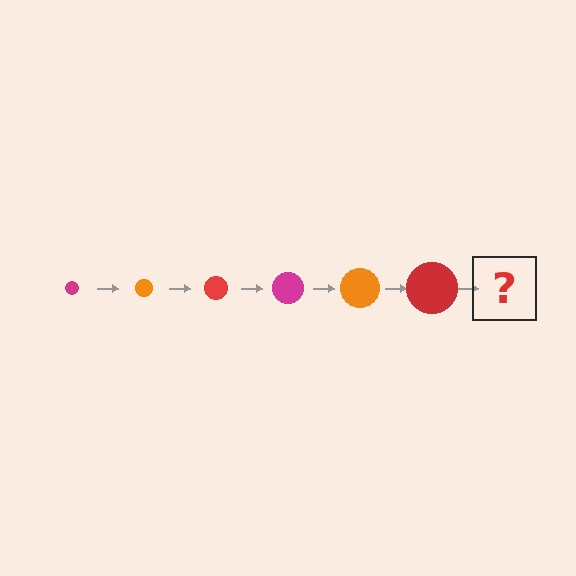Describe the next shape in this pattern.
It should be a magenta circle, larger than the previous one.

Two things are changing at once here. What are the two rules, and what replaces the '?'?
The two rules are that the circle grows larger each step and the color cycles through magenta, orange, and red. The '?' should be a magenta circle, larger than the previous one.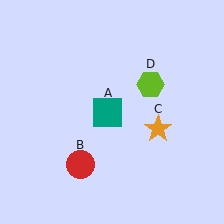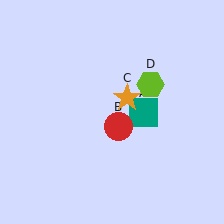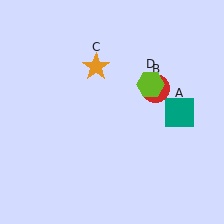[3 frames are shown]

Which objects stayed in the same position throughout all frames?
Lime hexagon (object D) remained stationary.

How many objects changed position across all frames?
3 objects changed position: teal square (object A), red circle (object B), orange star (object C).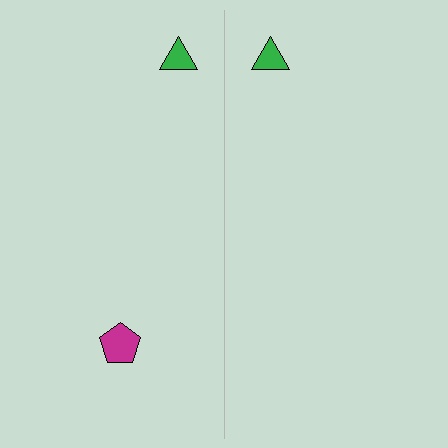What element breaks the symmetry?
A magenta pentagon is missing from the right side.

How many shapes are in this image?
There are 3 shapes in this image.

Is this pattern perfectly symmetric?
No, the pattern is not perfectly symmetric. A magenta pentagon is missing from the right side.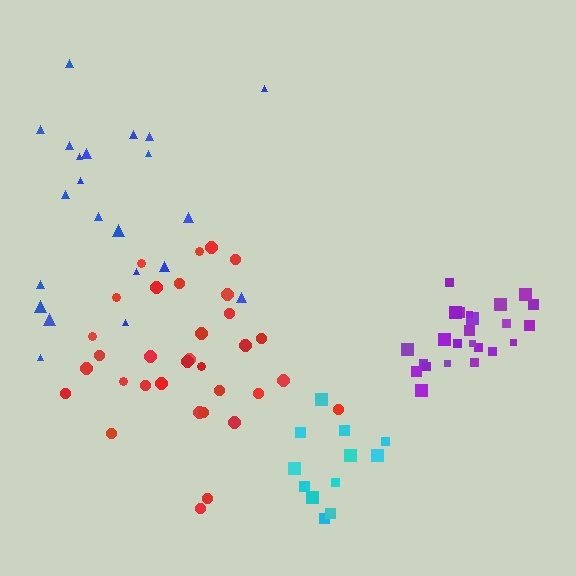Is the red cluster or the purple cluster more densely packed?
Purple.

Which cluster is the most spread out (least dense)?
Blue.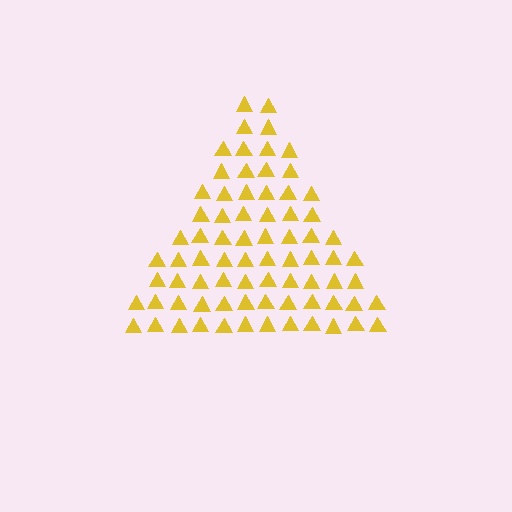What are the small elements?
The small elements are triangles.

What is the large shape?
The large shape is a triangle.